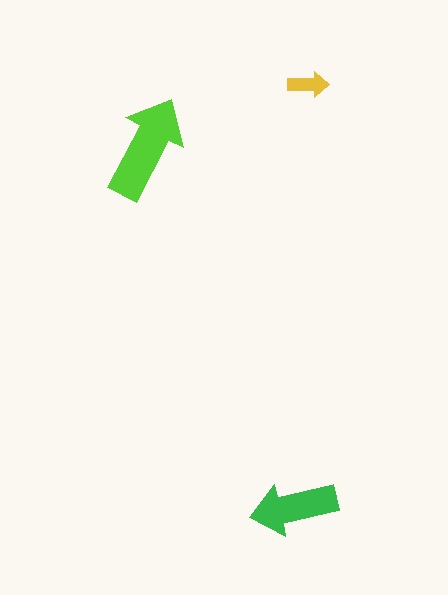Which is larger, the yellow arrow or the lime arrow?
The lime one.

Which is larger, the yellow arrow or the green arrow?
The green one.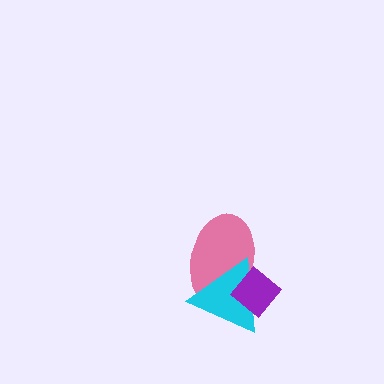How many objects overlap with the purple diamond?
2 objects overlap with the purple diamond.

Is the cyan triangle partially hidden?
Yes, it is partially covered by another shape.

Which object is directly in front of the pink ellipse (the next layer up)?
The cyan triangle is directly in front of the pink ellipse.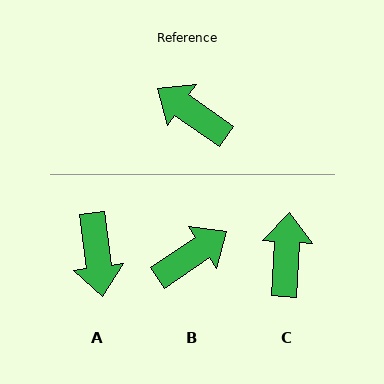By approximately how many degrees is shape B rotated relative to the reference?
Approximately 111 degrees clockwise.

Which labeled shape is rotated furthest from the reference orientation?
A, about 132 degrees away.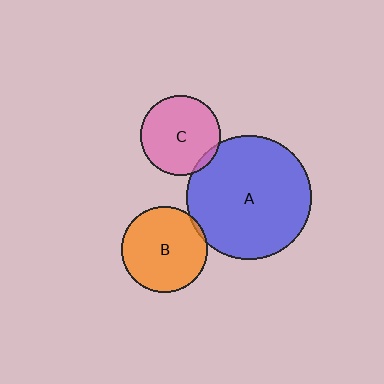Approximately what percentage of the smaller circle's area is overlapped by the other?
Approximately 5%.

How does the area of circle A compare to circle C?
Approximately 2.4 times.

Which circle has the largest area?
Circle A (blue).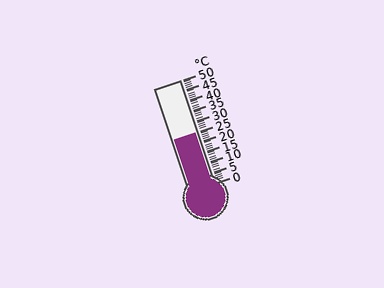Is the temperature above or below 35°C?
The temperature is below 35°C.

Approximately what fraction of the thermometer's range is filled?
The thermometer is filled to approximately 50% of its range.